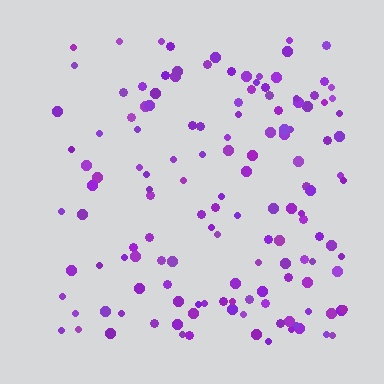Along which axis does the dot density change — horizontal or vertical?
Horizontal.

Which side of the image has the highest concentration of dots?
The right.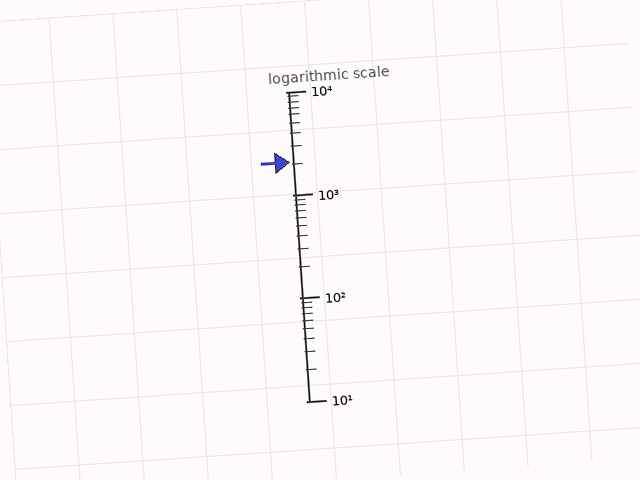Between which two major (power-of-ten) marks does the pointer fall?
The pointer is between 1000 and 10000.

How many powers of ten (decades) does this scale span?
The scale spans 3 decades, from 10 to 10000.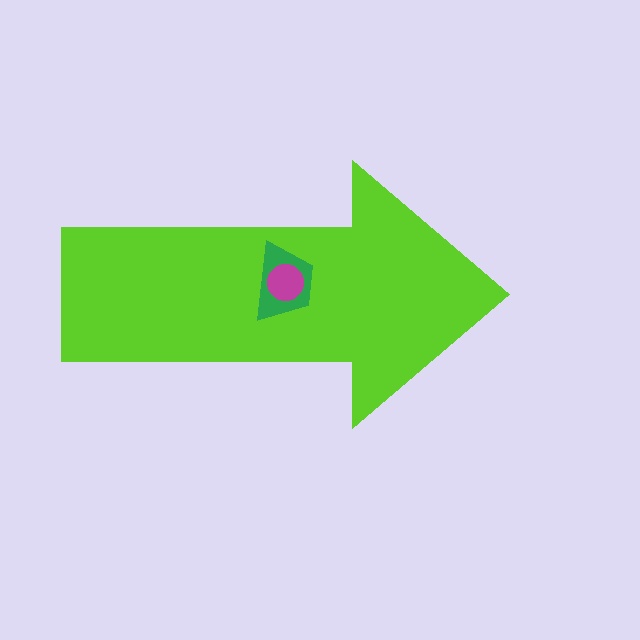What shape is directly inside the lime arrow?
The green trapezoid.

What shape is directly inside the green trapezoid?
The magenta circle.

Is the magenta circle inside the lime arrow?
Yes.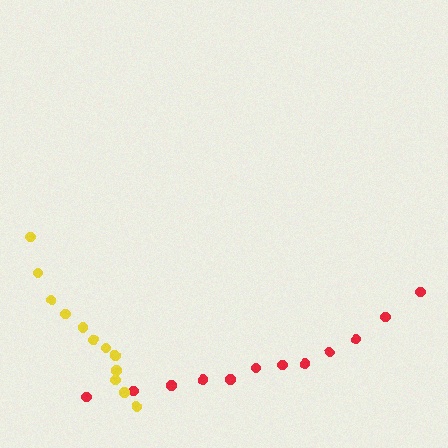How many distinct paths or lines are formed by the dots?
There are 2 distinct paths.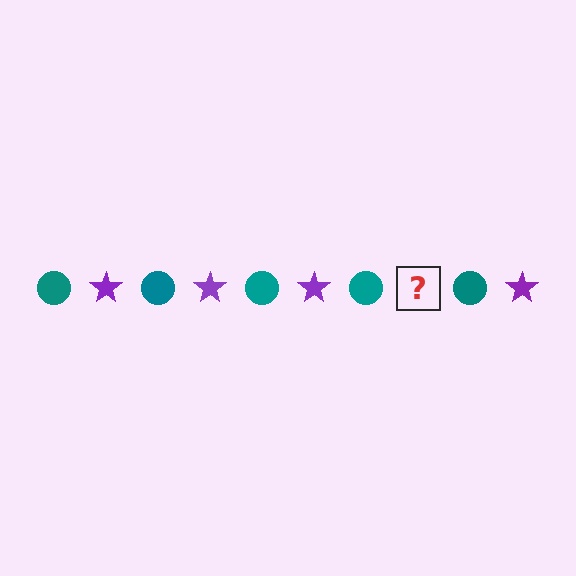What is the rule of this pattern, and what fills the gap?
The rule is that the pattern alternates between teal circle and purple star. The gap should be filled with a purple star.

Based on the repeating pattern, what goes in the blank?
The blank should be a purple star.